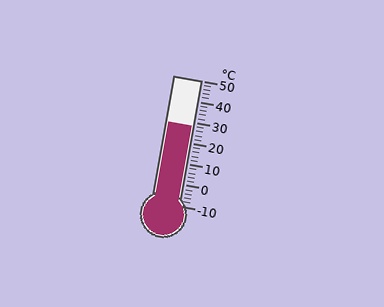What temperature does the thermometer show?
The thermometer shows approximately 28°C.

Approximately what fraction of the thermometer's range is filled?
The thermometer is filled to approximately 65% of its range.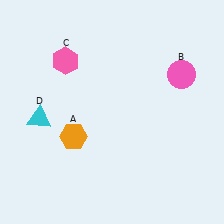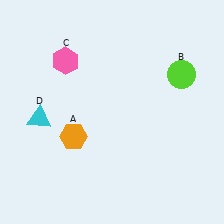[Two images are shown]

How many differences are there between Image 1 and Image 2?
There is 1 difference between the two images.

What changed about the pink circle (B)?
In Image 1, B is pink. In Image 2, it changed to lime.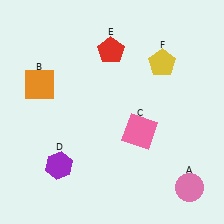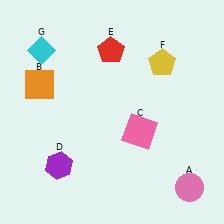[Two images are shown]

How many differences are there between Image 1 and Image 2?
There is 1 difference between the two images.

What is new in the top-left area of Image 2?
A cyan diamond (G) was added in the top-left area of Image 2.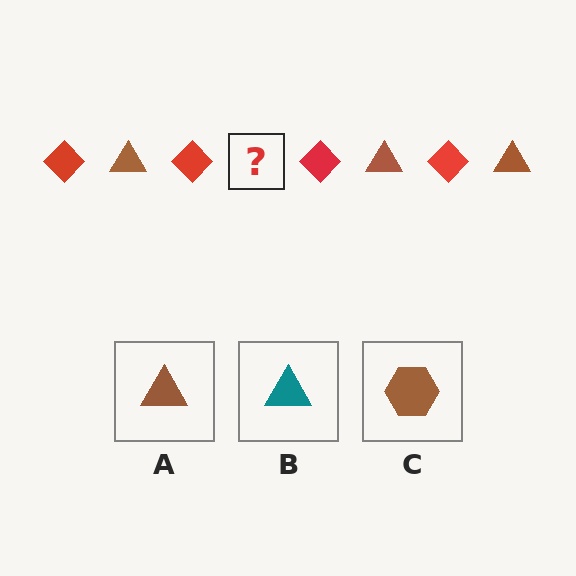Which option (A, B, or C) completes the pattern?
A.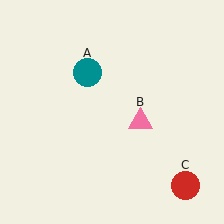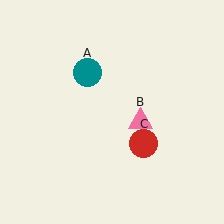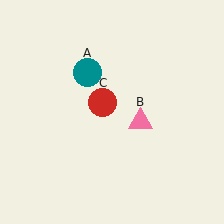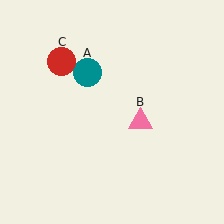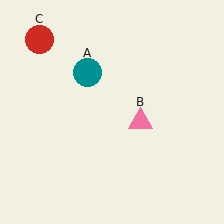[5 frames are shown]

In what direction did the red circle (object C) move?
The red circle (object C) moved up and to the left.